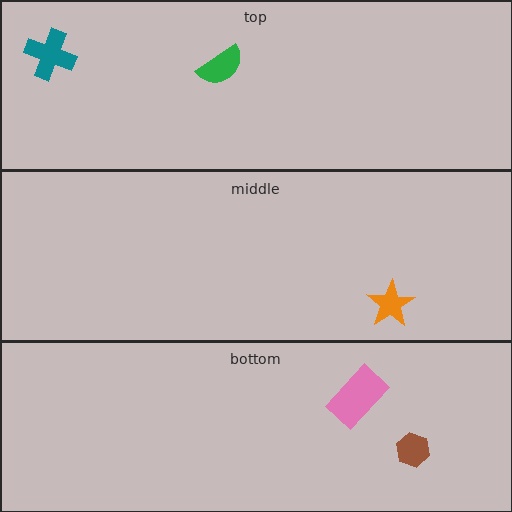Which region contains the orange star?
The middle region.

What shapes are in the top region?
The green semicircle, the teal cross.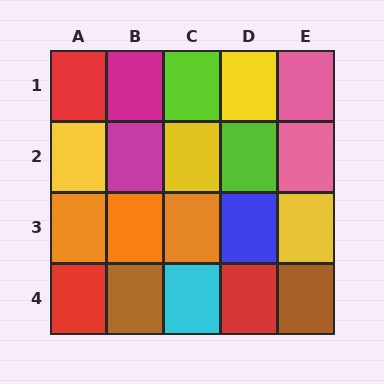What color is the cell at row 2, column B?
Magenta.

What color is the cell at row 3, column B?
Orange.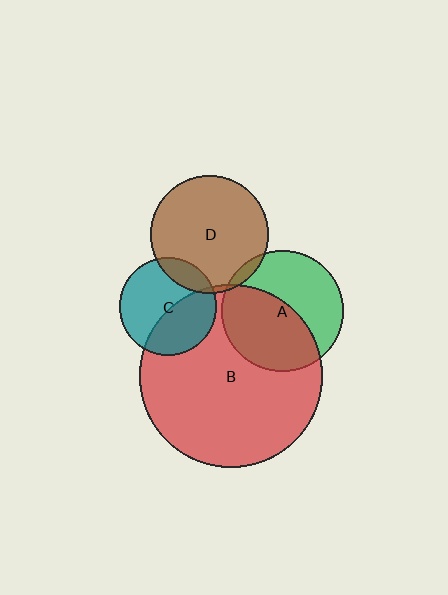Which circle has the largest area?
Circle B (red).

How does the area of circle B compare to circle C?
Approximately 3.5 times.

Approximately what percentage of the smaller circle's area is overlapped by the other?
Approximately 5%.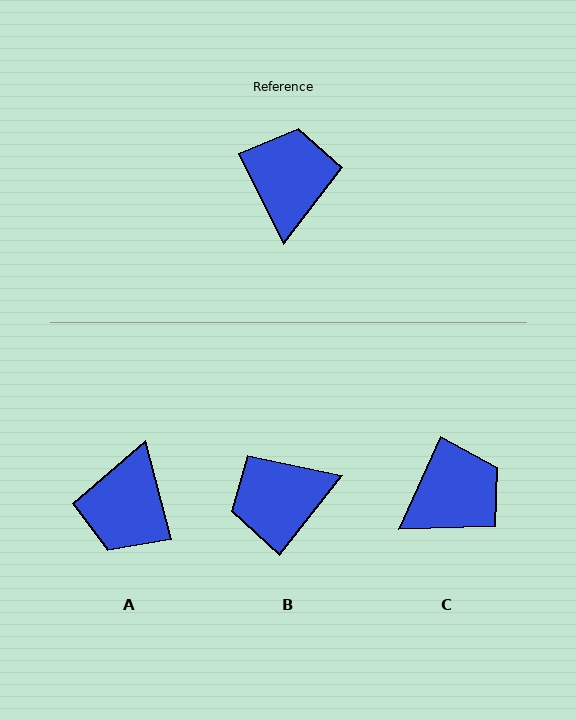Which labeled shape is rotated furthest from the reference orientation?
A, about 168 degrees away.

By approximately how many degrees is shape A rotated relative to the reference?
Approximately 168 degrees counter-clockwise.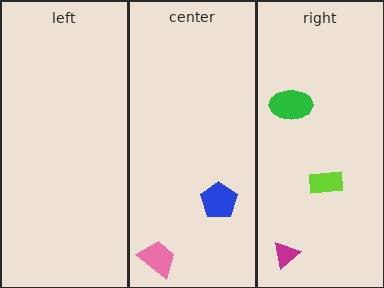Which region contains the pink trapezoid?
The center region.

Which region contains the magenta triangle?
The right region.